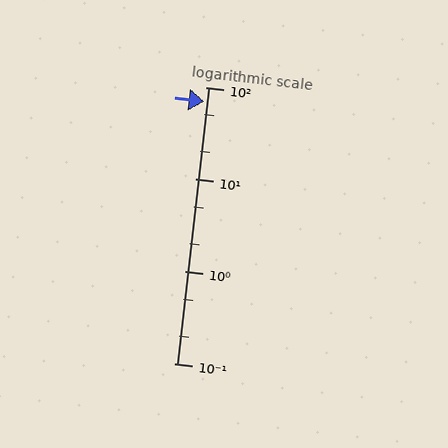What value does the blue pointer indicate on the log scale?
The pointer indicates approximately 69.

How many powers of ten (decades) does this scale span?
The scale spans 3 decades, from 0.1 to 100.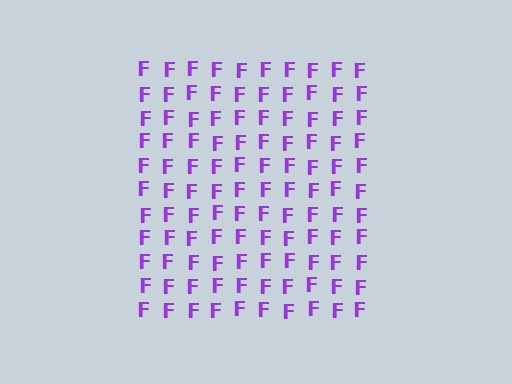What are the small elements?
The small elements are letter F's.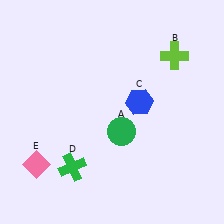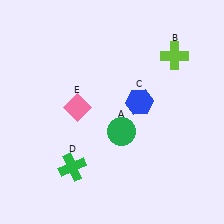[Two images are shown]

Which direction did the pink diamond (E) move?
The pink diamond (E) moved up.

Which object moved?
The pink diamond (E) moved up.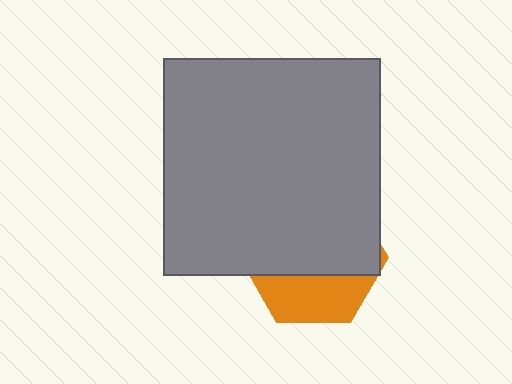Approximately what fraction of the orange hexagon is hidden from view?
Roughly 66% of the orange hexagon is hidden behind the gray square.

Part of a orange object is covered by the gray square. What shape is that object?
It is a hexagon.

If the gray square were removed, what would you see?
You would see the complete orange hexagon.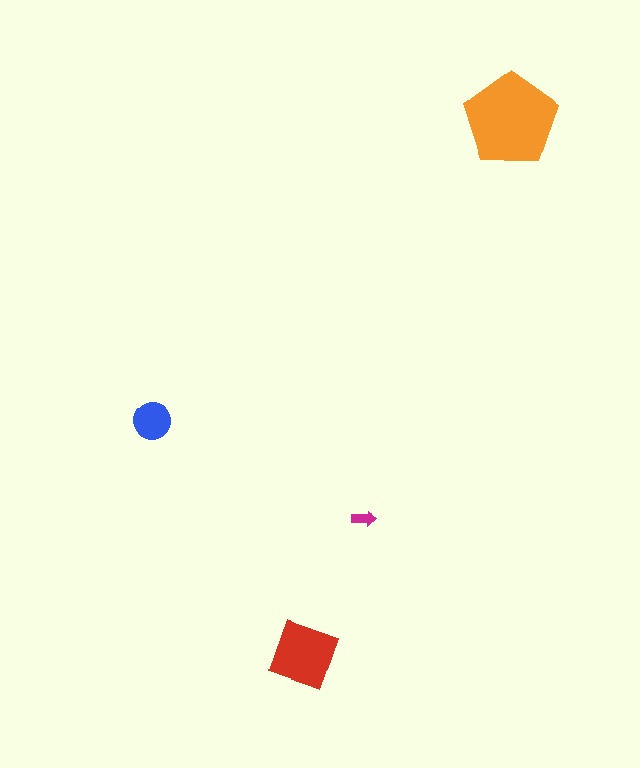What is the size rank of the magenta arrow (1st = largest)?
4th.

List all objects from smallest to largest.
The magenta arrow, the blue circle, the red diamond, the orange pentagon.